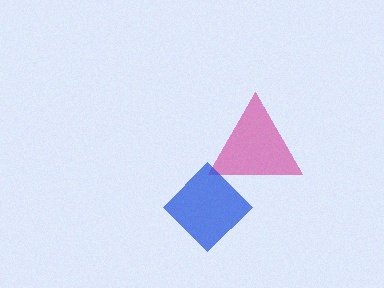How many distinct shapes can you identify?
There are 2 distinct shapes: a magenta triangle, a blue diamond.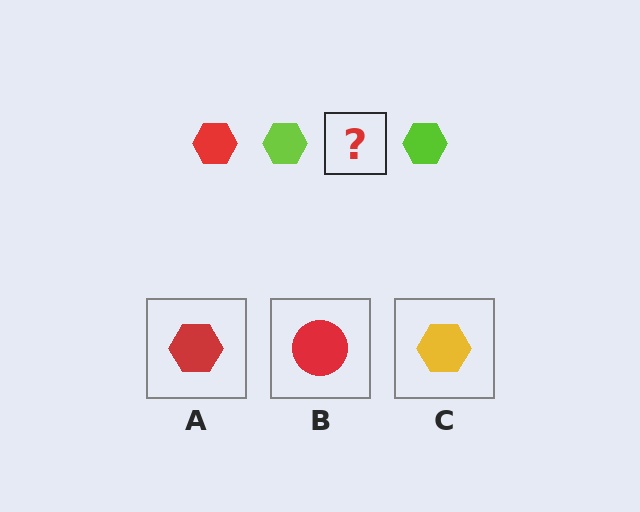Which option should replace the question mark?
Option A.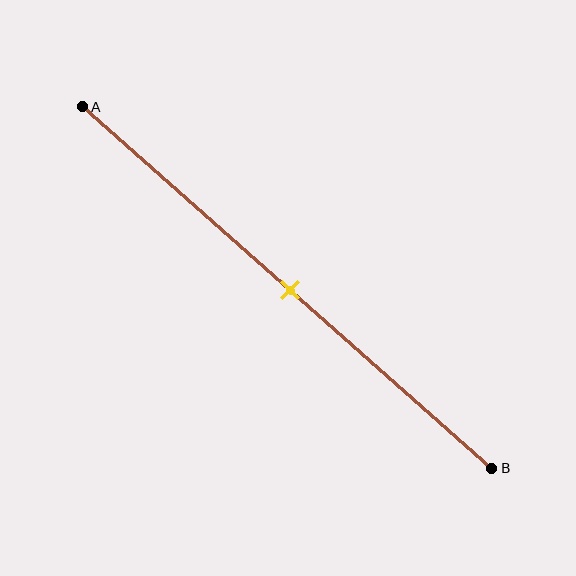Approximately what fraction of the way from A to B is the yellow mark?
The yellow mark is approximately 50% of the way from A to B.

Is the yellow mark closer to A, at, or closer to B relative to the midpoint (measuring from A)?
The yellow mark is approximately at the midpoint of segment AB.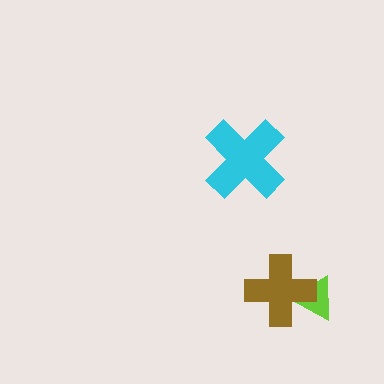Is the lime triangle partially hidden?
Yes, it is partially covered by another shape.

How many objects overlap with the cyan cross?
0 objects overlap with the cyan cross.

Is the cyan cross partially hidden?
No, no other shape covers it.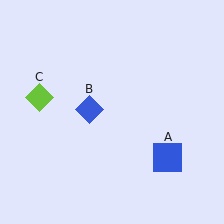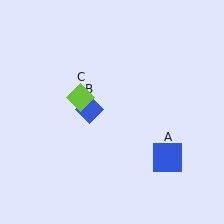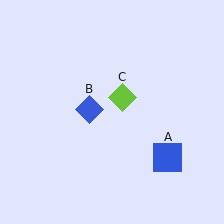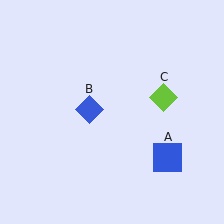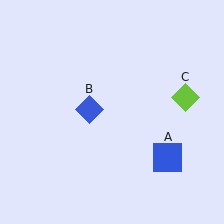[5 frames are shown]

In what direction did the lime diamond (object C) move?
The lime diamond (object C) moved right.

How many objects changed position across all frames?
1 object changed position: lime diamond (object C).